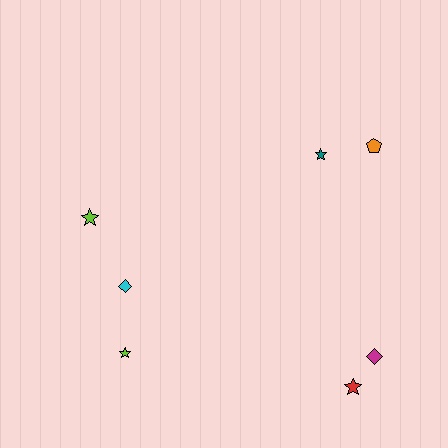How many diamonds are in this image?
There are 2 diamonds.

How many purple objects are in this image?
There are no purple objects.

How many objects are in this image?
There are 7 objects.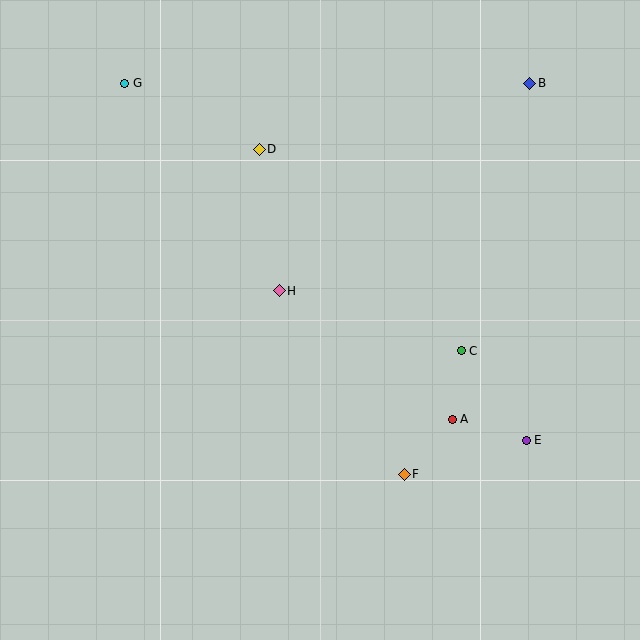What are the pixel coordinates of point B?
Point B is at (530, 83).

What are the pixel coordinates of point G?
Point G is at (125, 83).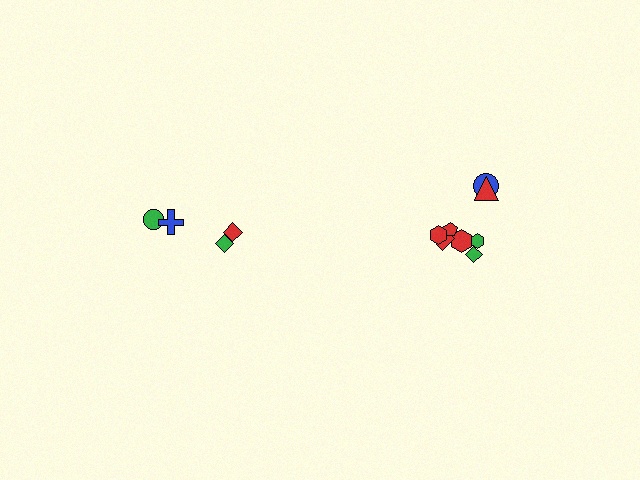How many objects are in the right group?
There are 8 objects.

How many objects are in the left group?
There are 4 objects.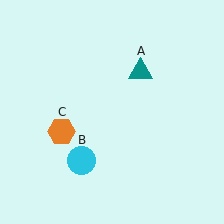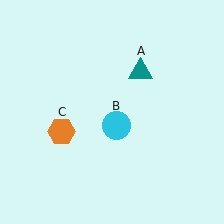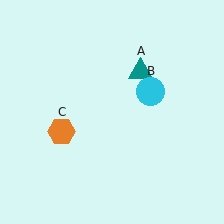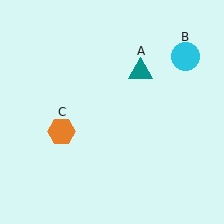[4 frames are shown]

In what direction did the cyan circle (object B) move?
The cyan circle (object B) moved up and to the right.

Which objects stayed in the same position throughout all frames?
Teal triangle (object A) and orange hexagon (object C) remained stationary.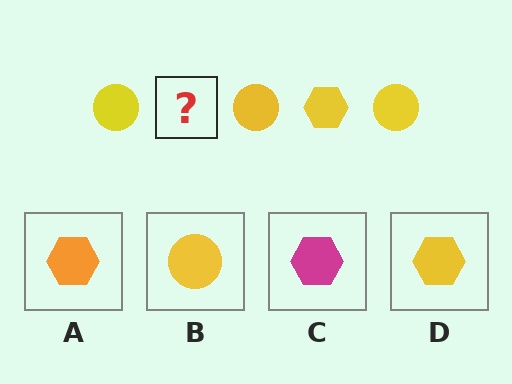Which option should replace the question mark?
Option D.